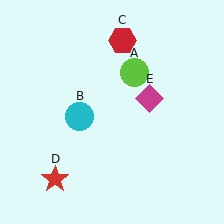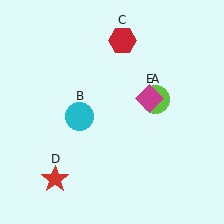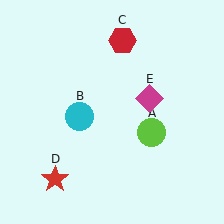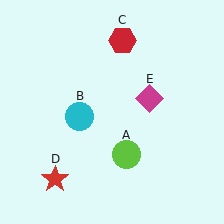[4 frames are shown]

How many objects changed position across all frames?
1 object changed position: lime circle (object A).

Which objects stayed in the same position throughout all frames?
Cyan circle (object B) and red hexagon (object C) and red star (object D) and magenta diamond (object E) remained stationary.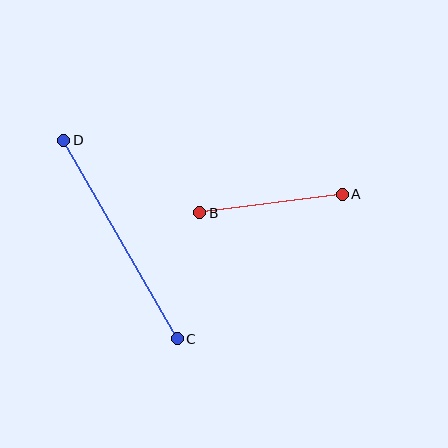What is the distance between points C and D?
The distance is approximately 229 pixels.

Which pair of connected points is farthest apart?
Points C and D are farthest apart.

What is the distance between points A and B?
The distance is approximately 144 pixels.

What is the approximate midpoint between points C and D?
The midpoint is at approximately (120, 239) pixels.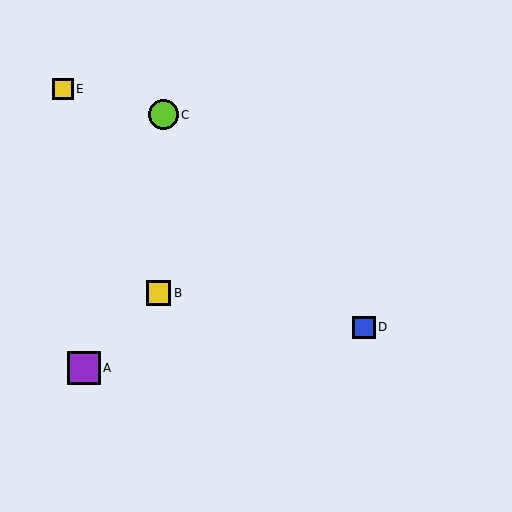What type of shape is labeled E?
Shape E is a yellow square.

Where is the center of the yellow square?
The center of the yellow square is at (63, 89).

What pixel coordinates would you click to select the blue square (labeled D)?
Click at (364, 327) to select the blue square D.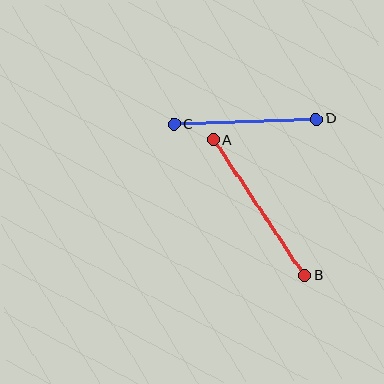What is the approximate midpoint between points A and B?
The midpoint is at approximately (259, 208) pixels.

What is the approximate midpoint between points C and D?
The midpoint is at approximately (245, 122) pixels.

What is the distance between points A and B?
The distance is approximately 163 pixels.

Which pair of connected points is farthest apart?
Points A and B are farthest apart.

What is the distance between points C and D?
The distance is approximately 143 pixels.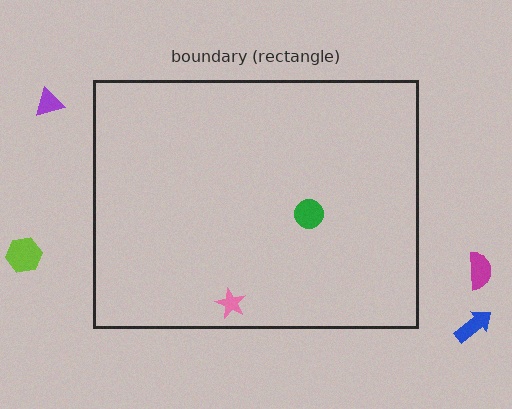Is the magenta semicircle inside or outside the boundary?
Outside.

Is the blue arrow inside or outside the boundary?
Outside.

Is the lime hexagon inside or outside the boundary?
Outside.